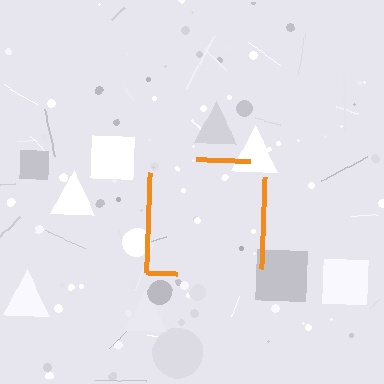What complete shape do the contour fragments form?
The contour fragments form a square.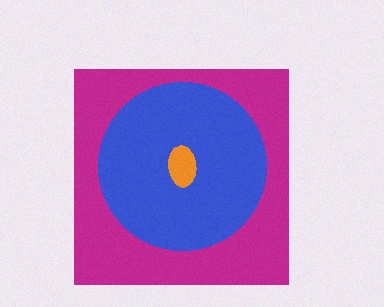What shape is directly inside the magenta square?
The blue circle.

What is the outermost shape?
The magenta square.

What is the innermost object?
The orange ellipse.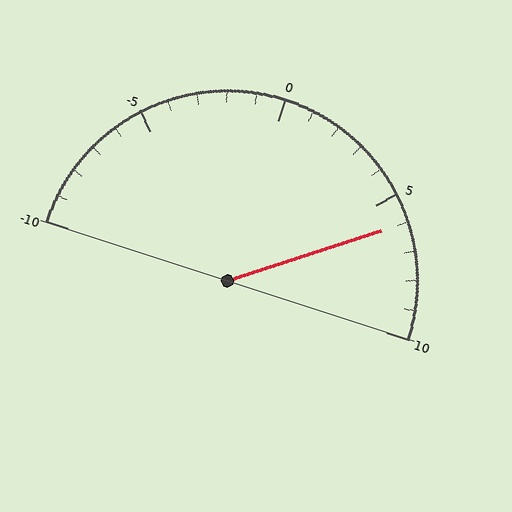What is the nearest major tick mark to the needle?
The nearest major tick mark is 5.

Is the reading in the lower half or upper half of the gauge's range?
The reading is in the upper half of the range (-10 to 10).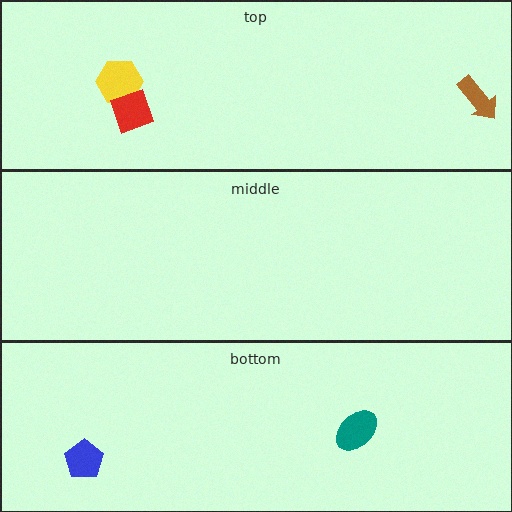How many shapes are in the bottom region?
2.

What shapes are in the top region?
The brown arrow, the yellow hexagon, the red diamond.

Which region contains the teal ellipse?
The bottom region.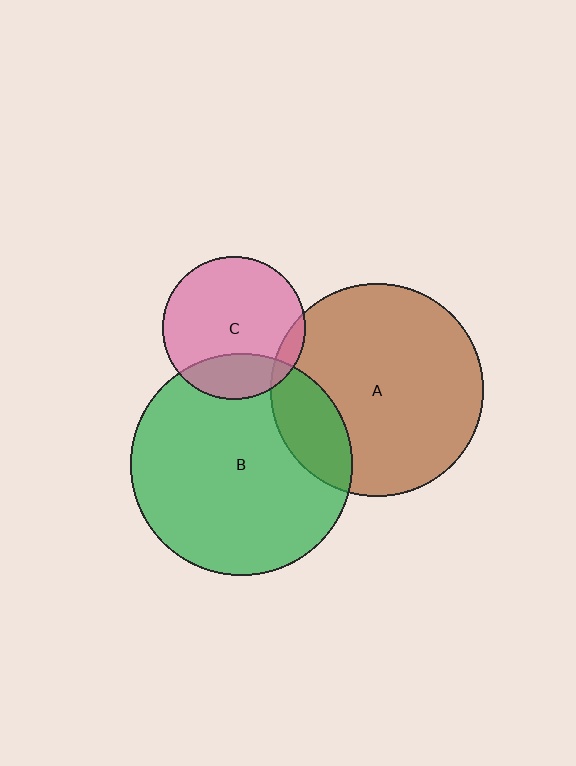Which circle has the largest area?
Circle B (green).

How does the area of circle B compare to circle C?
Approximately 2.4 times.